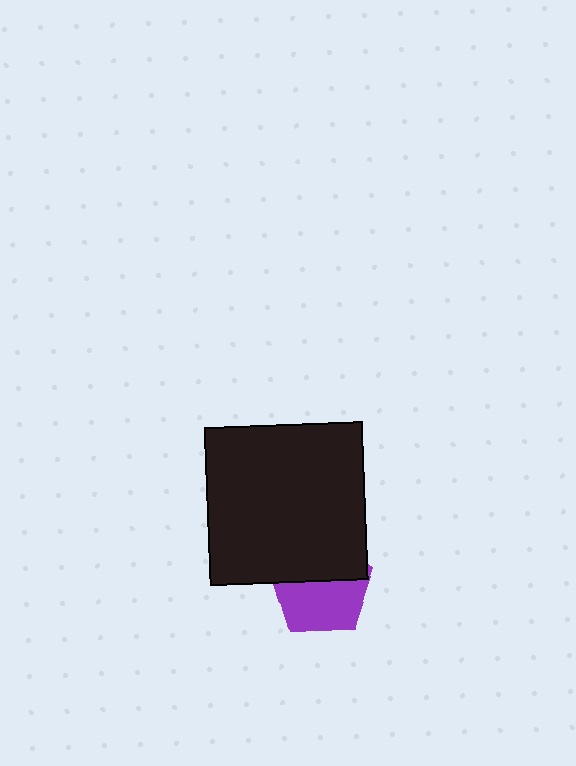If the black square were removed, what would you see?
You would see the complete purple pentagon.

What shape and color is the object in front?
The object in front is a black square.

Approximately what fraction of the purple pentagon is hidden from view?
Roughly 45% of the purple pentagon is hidden behind the black square.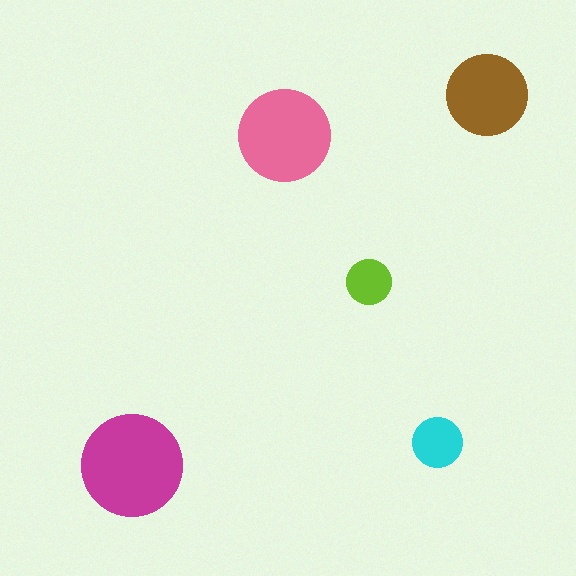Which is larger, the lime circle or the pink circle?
The pink one.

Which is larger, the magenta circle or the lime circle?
The magenta one.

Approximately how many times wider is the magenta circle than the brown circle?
About 1.5 times wider.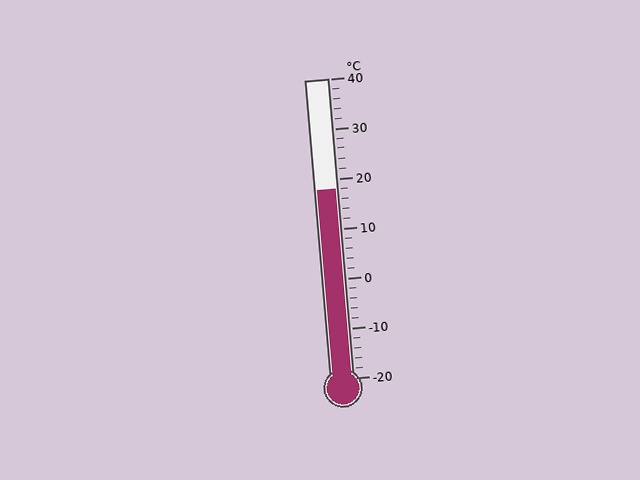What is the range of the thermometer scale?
The thermometer scale ranges from -20°C to 40°C.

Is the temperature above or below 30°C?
The temperature is below 30°C.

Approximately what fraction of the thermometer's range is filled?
The thermometer is filled to approximately 65% of its range.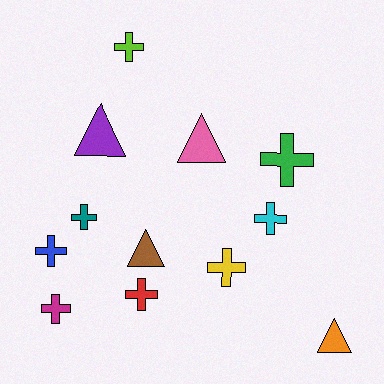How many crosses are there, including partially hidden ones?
There are 8 crosses.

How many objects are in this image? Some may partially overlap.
There are 12 objects.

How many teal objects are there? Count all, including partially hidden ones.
There is 1 teal object.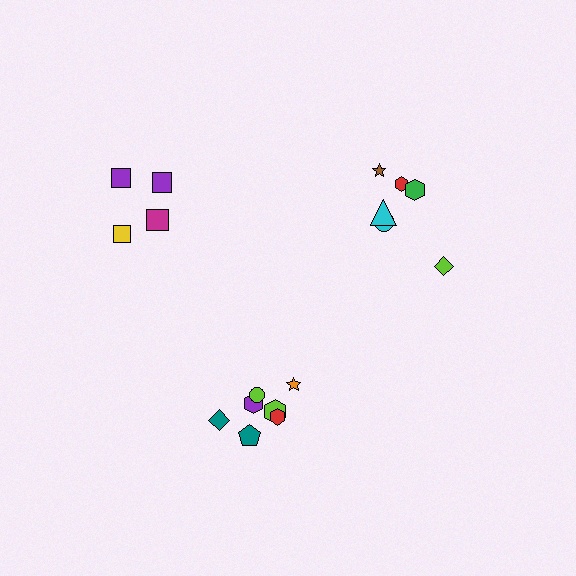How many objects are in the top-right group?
There are 6 objects.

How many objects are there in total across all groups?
There are 17 objects.